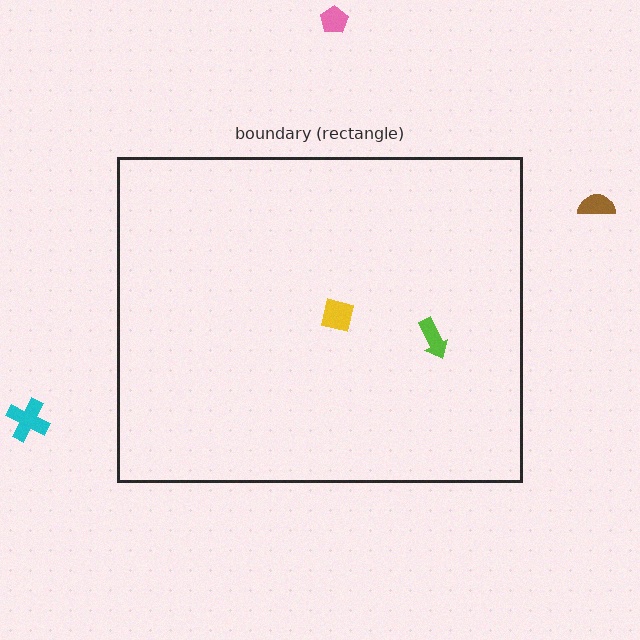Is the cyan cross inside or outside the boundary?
Outside.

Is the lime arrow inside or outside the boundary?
Inside.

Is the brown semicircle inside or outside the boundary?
Outside.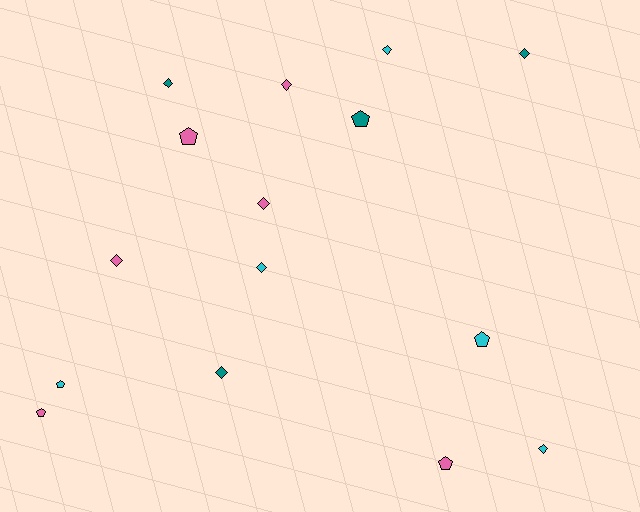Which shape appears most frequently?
Diamond, with 9 objects.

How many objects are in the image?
There are 15 objects.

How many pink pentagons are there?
There are 3 pink pentagons.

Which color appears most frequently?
Pink, with 6 objects.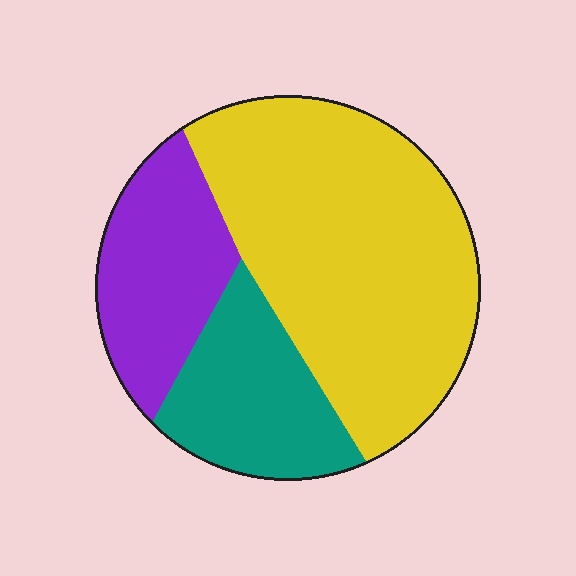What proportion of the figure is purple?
Purple takes up about one fifth (1/5) of the figure.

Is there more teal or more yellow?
Yellow.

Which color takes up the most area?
Yellow, at roughly 55%.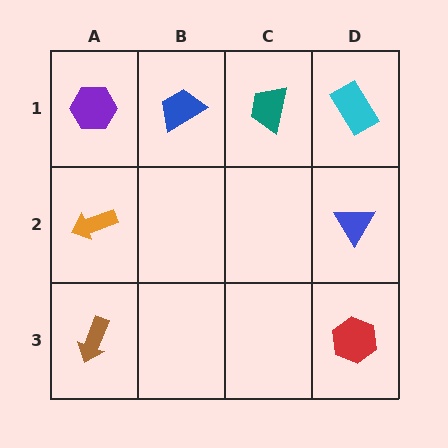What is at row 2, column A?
An orange arrow.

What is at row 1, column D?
A cyan rectangle.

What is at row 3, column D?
A red hexagon.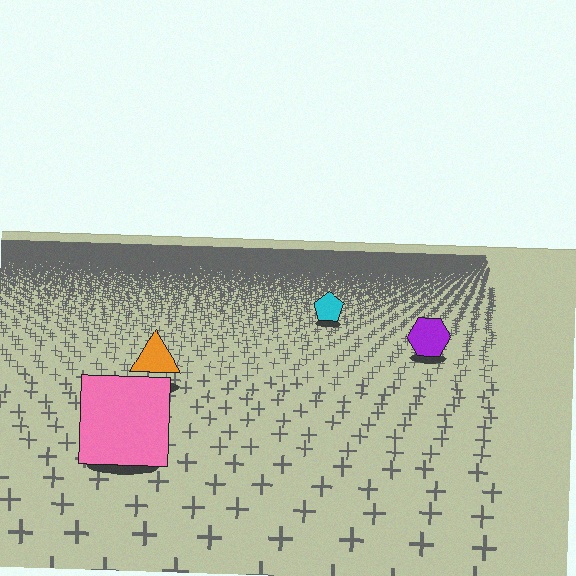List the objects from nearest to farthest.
From nearest to farthest: the pink square, the orange triangle, the purple hexagon, the cyan pentagon.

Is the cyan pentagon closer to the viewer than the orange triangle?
No. The orange triangle is closer — you can tell from the texture gradient: the ground texture is coarser near it.